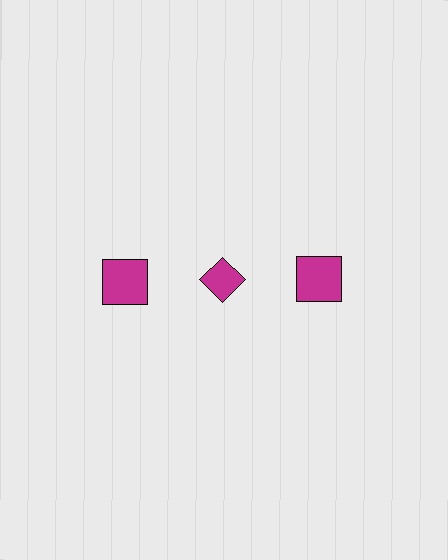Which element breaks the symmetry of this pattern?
The magenta diamond in the top row, second from left column breaks the symmetry. All other shapes are magenta squares.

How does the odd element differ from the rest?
It has a different shape: diamond instead of square.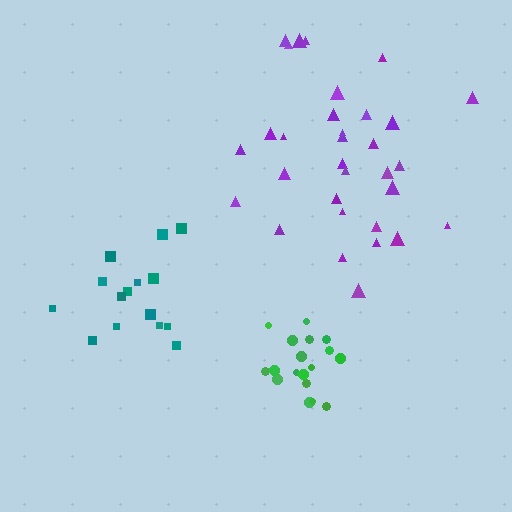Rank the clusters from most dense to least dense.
green, teal, purple.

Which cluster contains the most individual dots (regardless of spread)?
Purple (32).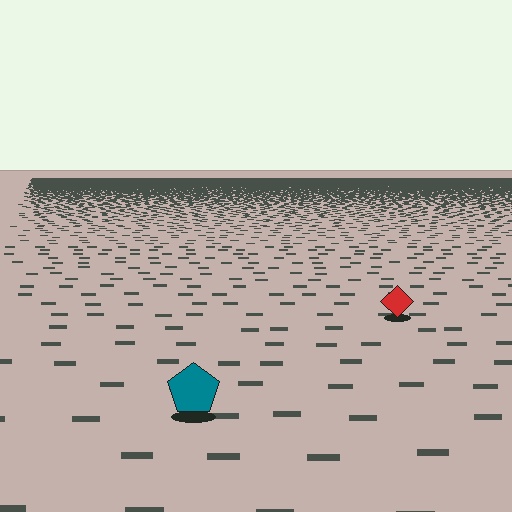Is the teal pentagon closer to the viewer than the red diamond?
Yes. The teal pentagon is closer — you can tell from the texture gradient: the ground texture is coarser near it.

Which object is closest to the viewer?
The teal pentagon is closest. The texture marks near it are larger and more spread out.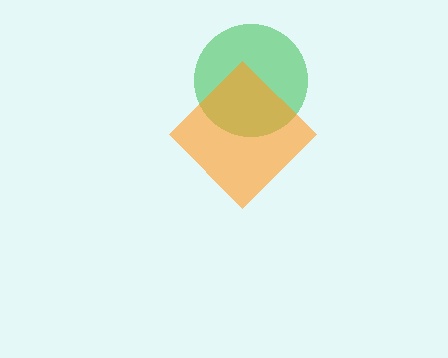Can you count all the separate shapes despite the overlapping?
Yes, there are 2 separate shapes.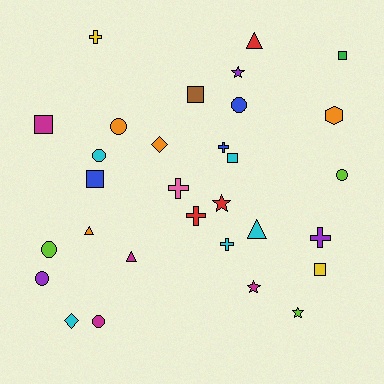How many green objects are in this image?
There is 1 green object.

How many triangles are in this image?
There are 4 triangles.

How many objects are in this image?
There are 30 objects.